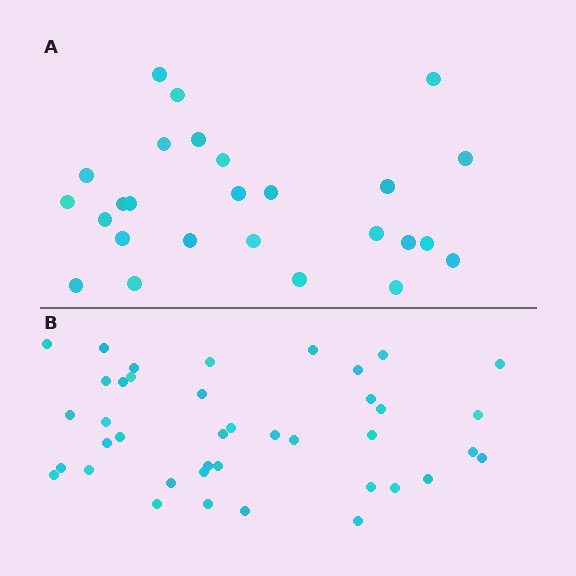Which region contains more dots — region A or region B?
Region B (the bottom region) has more dots.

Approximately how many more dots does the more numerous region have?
Region B has approximately 15 more dots than region A.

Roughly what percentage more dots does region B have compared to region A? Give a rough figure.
About 55% more.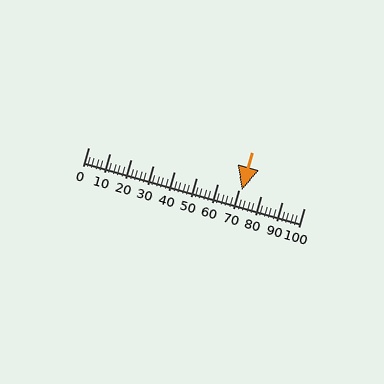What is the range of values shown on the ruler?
The ruler shows values from 0 to 100.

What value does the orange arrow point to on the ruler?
The orange arrow points to approximately 71.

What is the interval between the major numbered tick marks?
The major tick marks are spaced 10 units apart.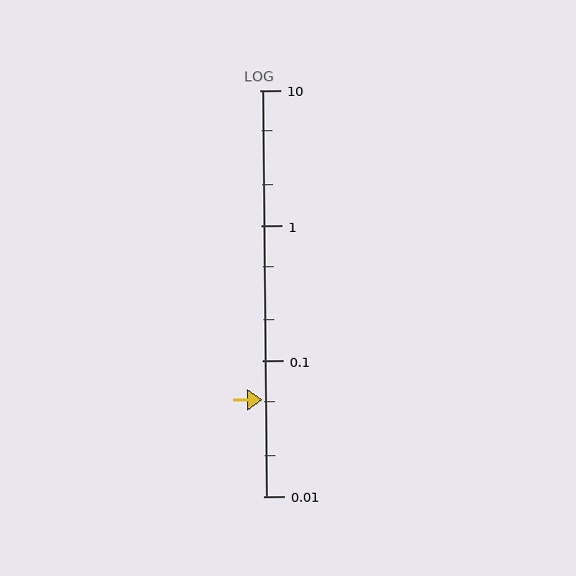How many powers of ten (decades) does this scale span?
The scale spans 3 decades, from 0.01 to 10.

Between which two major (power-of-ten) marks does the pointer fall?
The pointer is between 0.01 and 0.1.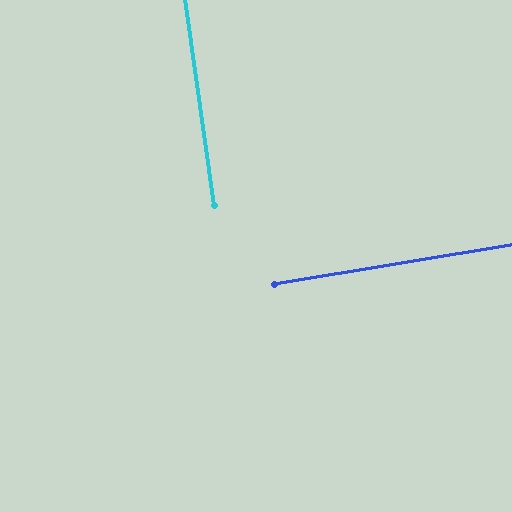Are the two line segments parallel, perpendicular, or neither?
Perpendicular — they meet at approximately 89°.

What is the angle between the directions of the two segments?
Approximately 89 degrees.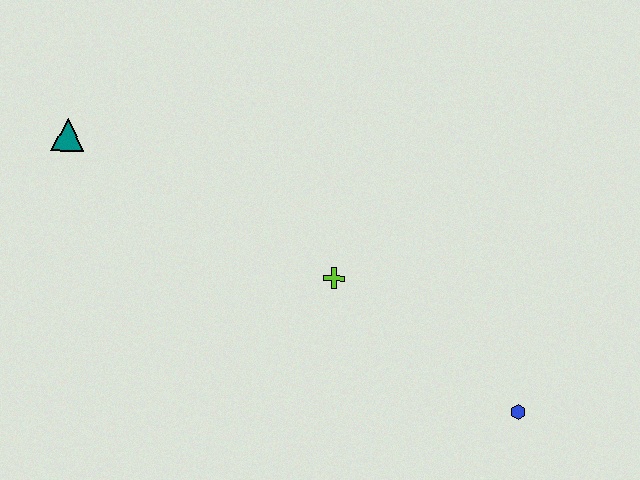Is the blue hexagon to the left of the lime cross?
No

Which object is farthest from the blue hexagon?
The teal triangle is farthest from the blue hexagon.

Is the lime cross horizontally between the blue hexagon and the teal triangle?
Yes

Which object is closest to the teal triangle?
The lime cross is closest to the teal triangle.